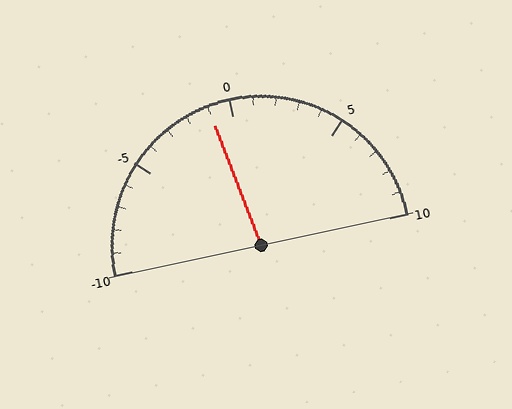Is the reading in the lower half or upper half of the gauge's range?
The reading is in the lower half of the range (-10 to 10).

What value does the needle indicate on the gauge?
The needle indicates approximately -1.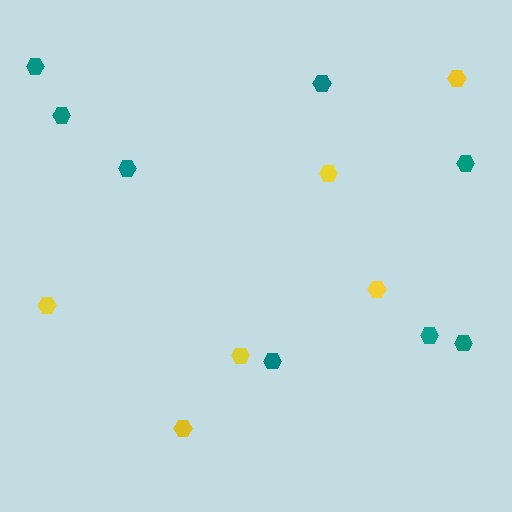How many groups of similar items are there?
There are 2 groups: one group of yellow hexagons (6) and one group of teal hexagons (8).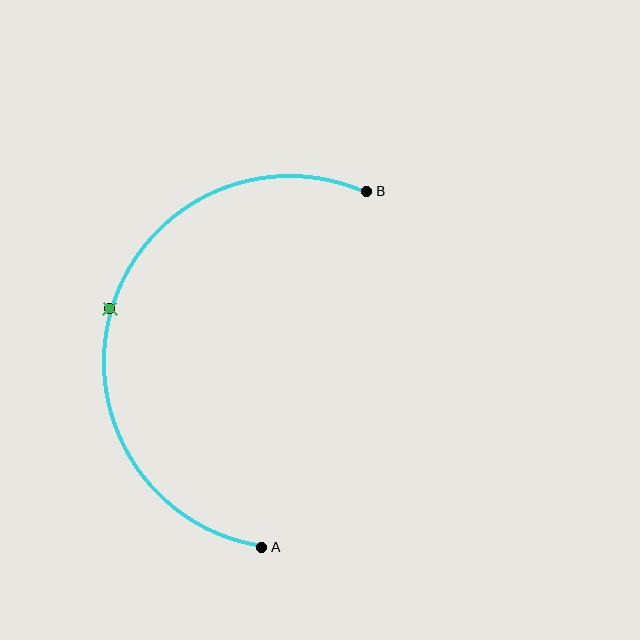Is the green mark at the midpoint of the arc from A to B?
Yes. The green mark lies on the arc at equal arc-length from both A and B — it is the arc midpoint.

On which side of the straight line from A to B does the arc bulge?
The arc bulges to the left of the straight line connecting A and B.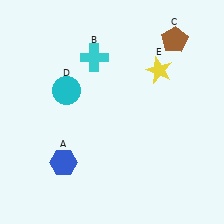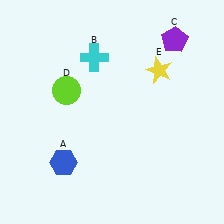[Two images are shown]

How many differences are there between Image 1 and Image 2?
There are 2 differences between the two images.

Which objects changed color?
C changed from brown to purple. D changed from cyan to lime.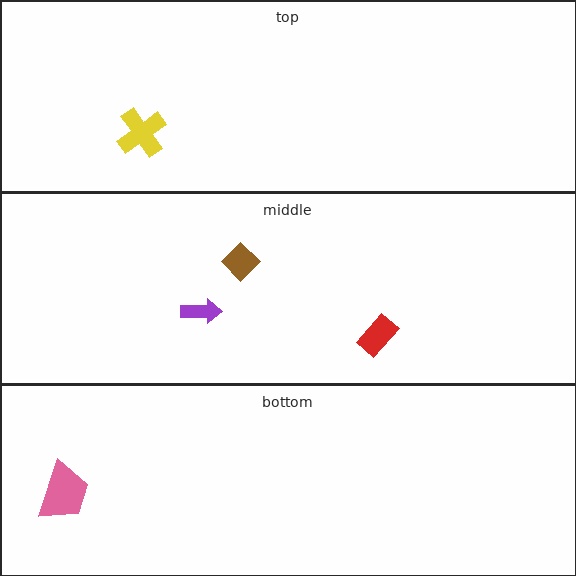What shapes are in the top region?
The yellow cross.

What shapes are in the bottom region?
The pink trapezoid.